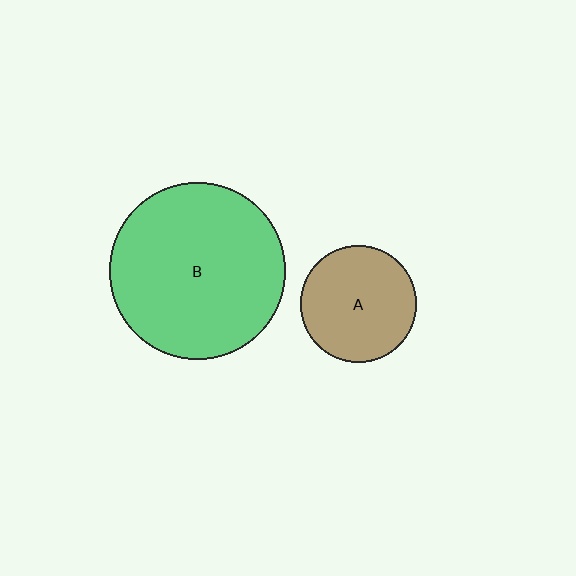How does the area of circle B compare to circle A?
Approximately 2.3 times.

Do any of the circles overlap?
No, none of the circles overlap.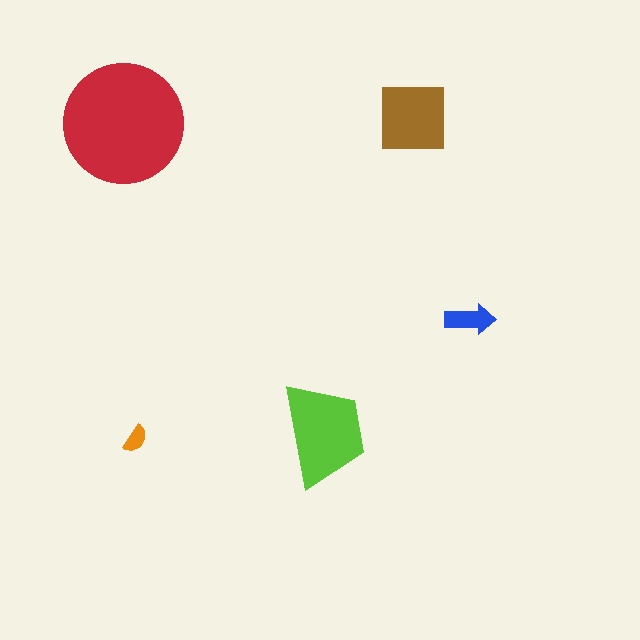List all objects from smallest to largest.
The orange semicircle, the blue arrow, the brown square, the lime trapezoid, the red circle.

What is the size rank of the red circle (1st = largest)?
1st.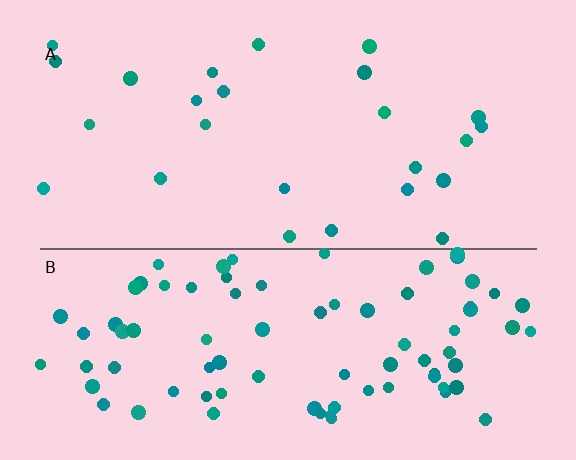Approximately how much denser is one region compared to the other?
Approximately 3.3× — region B over region A.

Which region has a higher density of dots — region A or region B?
B (the bottom).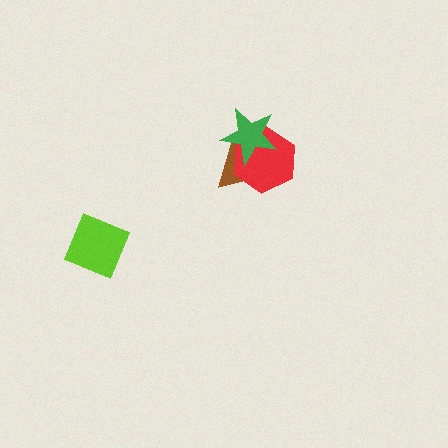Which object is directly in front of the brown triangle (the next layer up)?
The red hexagon is directly in front of the brown triangle.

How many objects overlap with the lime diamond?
0 objects overlap with the lime diamond.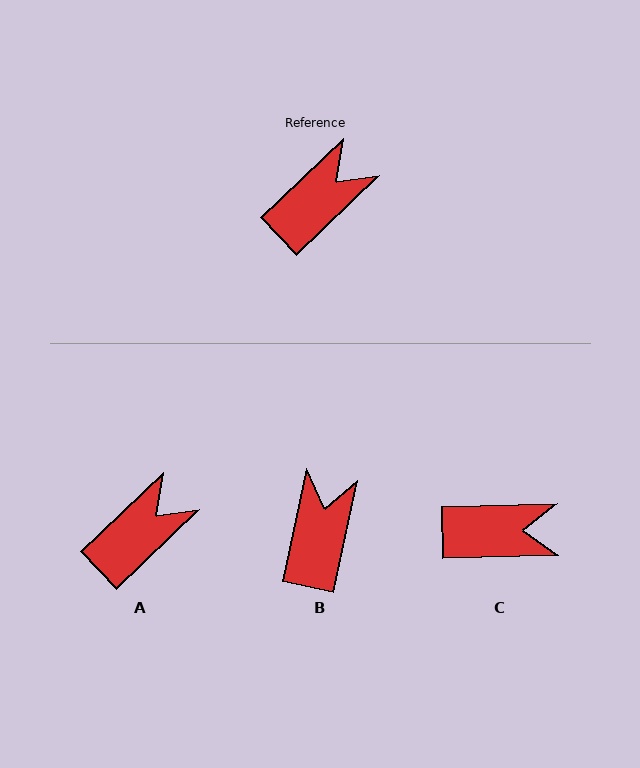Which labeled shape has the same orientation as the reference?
A.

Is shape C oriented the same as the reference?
No, it is off by about 42 degrees.